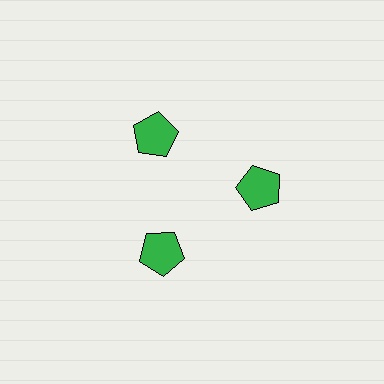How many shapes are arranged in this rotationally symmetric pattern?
There are 3 shapes, arranged in 3 groups of 1.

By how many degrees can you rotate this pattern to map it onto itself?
The pattern maps onto itself every 120 degrees of rotation.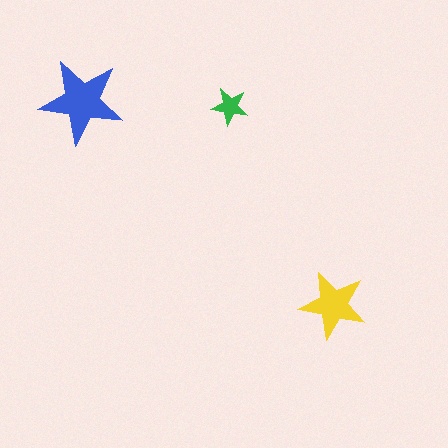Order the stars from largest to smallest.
the blue one, the yellow one, the green one.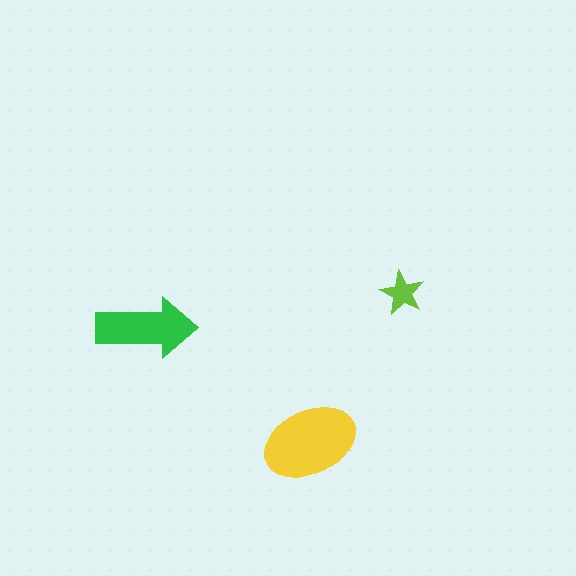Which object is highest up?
The lime star is topmost.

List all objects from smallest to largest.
The lime star, the green arrow, the yellow ellipse.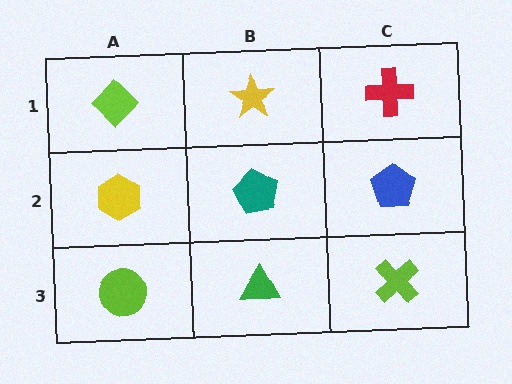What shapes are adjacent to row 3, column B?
A teal pentagon (row 2, column B), a lime circle (row 3, column A), a lime cross (row 3, column C).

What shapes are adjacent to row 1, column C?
A blue pentagon (row 2, column C), a yellow star (row 1, column B).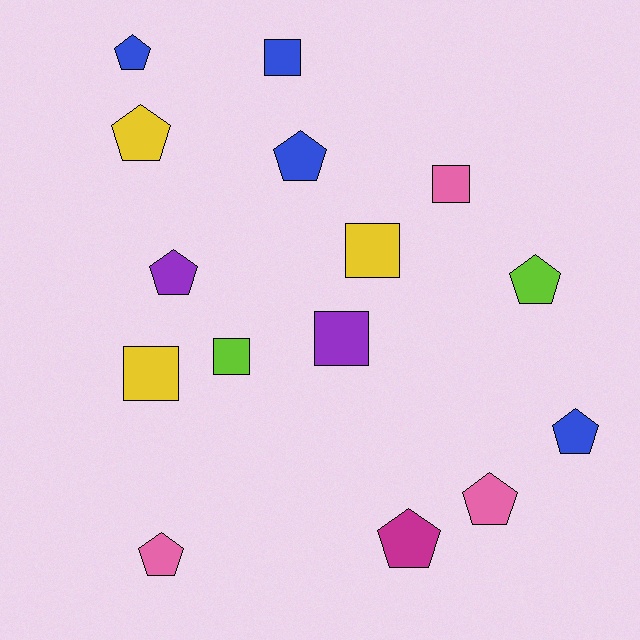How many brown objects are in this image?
There are no brown objects.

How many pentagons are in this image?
There are 9 pentagons.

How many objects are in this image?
There are 15 objects.